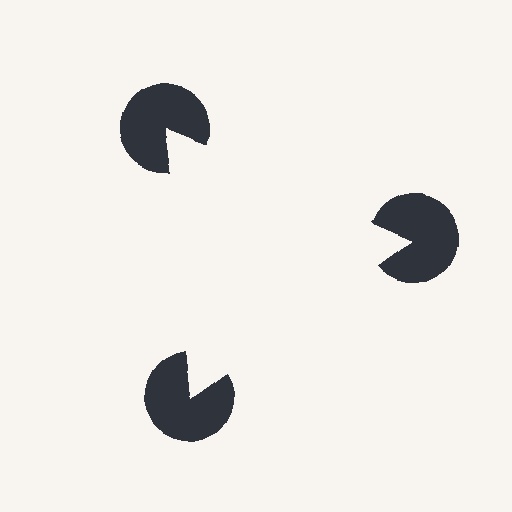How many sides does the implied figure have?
3 sides.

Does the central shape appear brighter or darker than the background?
It typically appears slightly brighter than the background, even though no actual brightness change is drawn.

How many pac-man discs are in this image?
There are 3 — one at each vertex of the illusory triangle.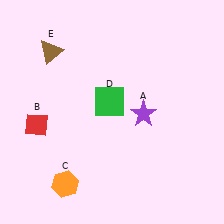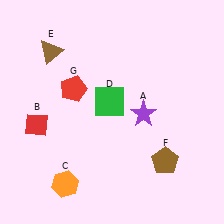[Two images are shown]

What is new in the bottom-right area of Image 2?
A brown pentagon (F) was added in the bottom-right area of Image 2.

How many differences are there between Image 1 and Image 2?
There are 2 differences between the two images.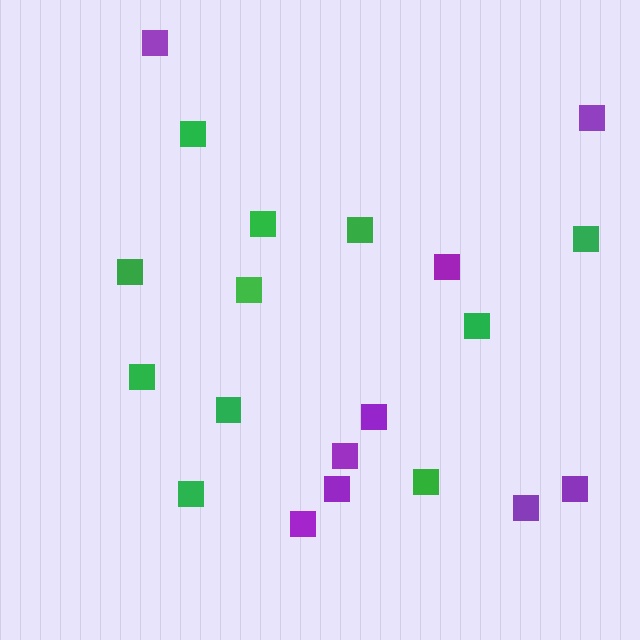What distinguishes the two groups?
There are 2 groups: one group of purple squares (9) and one group of green squares (11).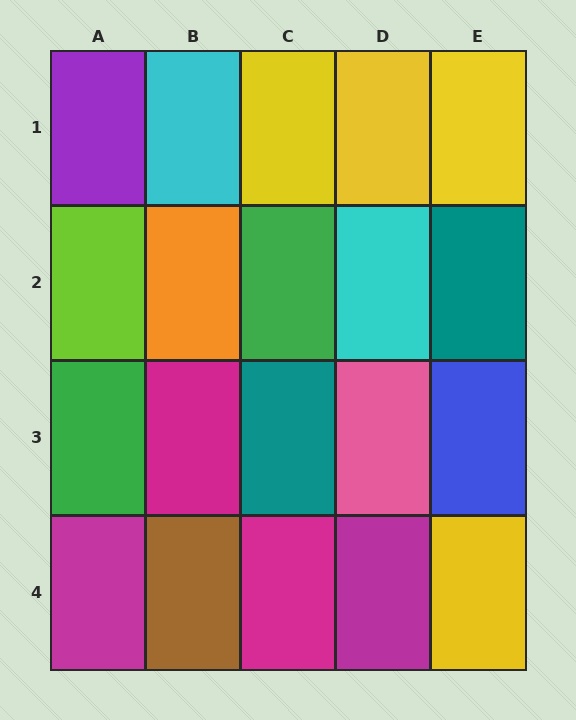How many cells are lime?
1 cell is lime.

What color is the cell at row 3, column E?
Blue.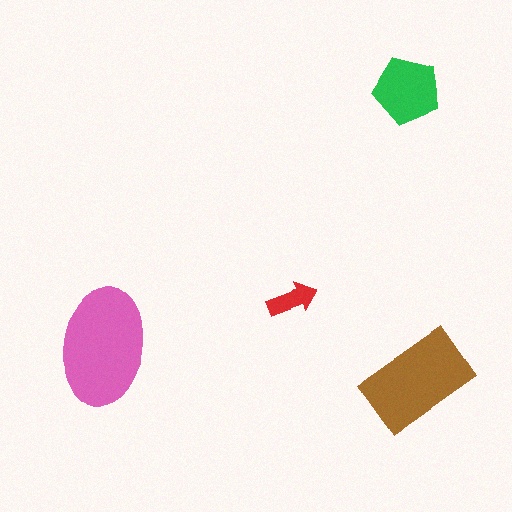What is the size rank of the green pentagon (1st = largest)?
3rd.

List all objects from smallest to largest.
The red arrow, the green pentagon, the brown rectangle, the pink ellipse.